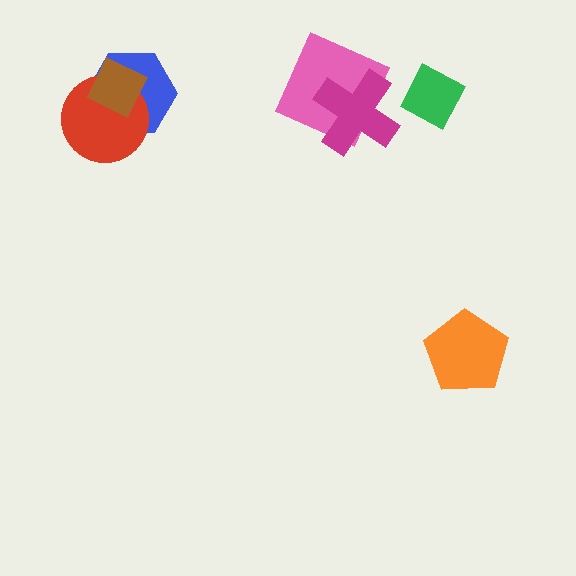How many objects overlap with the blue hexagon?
2 objects overlap with the blue hexagon.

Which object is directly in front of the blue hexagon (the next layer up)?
The red circle is directly in front of the blue hexagon.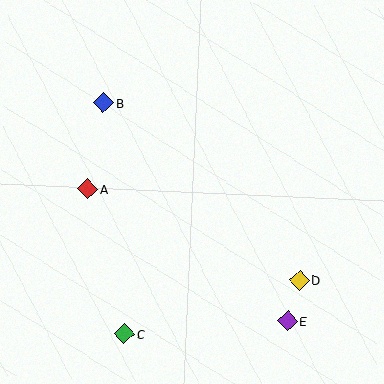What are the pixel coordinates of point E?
Point E is at (288, 321).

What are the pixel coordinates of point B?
Point B is at (104, 103).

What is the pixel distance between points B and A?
The distance between B and A is 88 pixels.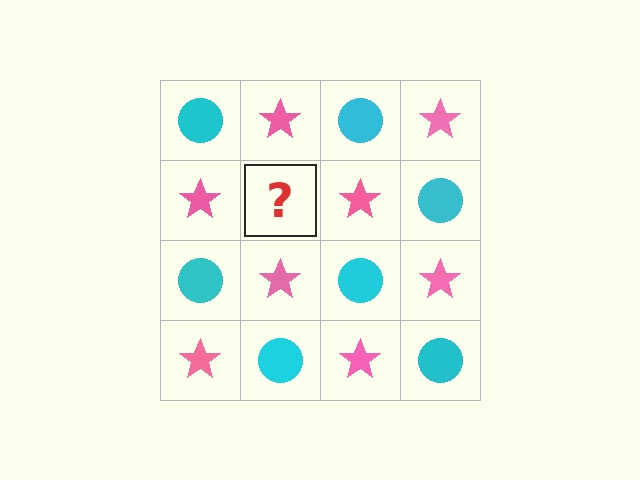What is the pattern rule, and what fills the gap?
The rule is that it alternates cyan circle and pink star in a checkerboard pattern. The gap should be filled with a cyan circle.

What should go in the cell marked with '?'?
The missing cell should contain a cyan circle.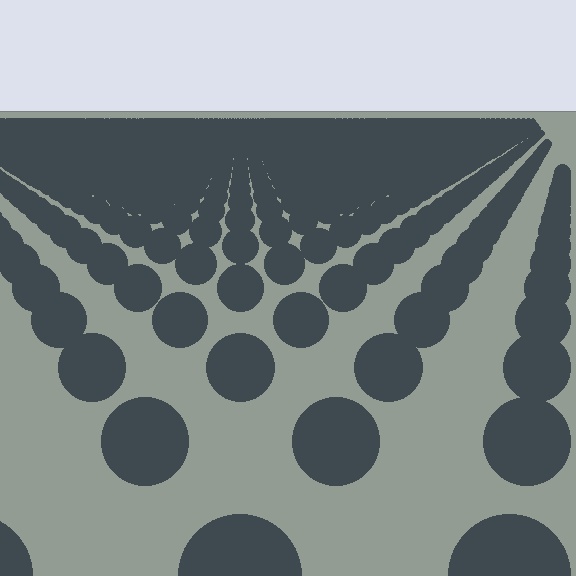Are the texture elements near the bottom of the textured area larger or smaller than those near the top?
Larger. Near the bottom, elements are closer to the viewer and appear at a bigger on-screen size.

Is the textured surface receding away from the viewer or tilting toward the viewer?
The surface is receding away from the viewer. Texture elements get smaller and denser toward the top.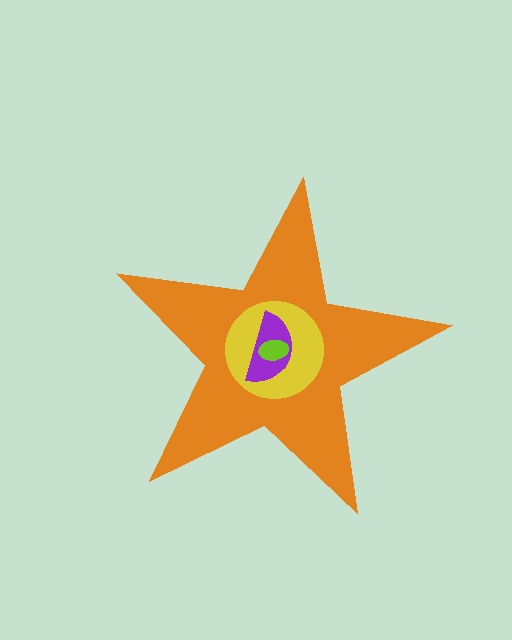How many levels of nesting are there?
4.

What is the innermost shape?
The lime ellipse.